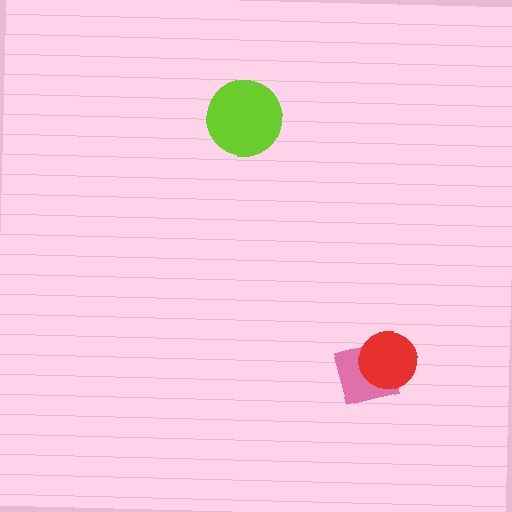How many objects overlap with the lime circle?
0 objects overlap with the lime circle.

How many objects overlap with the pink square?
1 object overlaps with the pink square.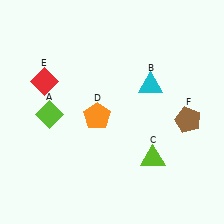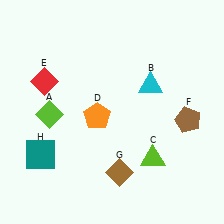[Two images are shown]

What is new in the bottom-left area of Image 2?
A teal square (H) was added in the bottom-left area of Image 2.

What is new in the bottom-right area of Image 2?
A brown diamond (G) was added in the bottom-right area of Image 2.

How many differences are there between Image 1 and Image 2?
There are 2 differences between the two images.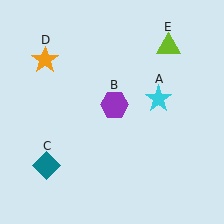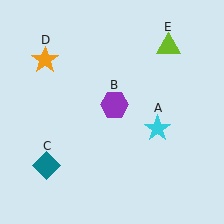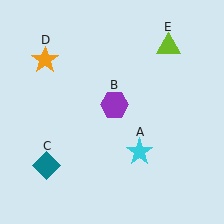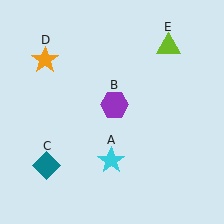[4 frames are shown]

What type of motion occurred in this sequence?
The cyan star (object A) rotated clockwise around the center of the scene.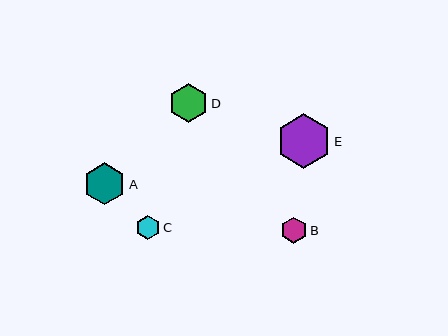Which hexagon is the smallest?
Hexagon C is the smallest with a size of approximately 24 pixels.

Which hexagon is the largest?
Hexagon E is the largest with a size of approximately 54 pixels.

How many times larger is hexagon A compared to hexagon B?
Hexagon A is approximately 1.6 times the size of hexagon B.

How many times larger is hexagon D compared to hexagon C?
Hexagon D is approximately 1.6 times the size of hexagon C.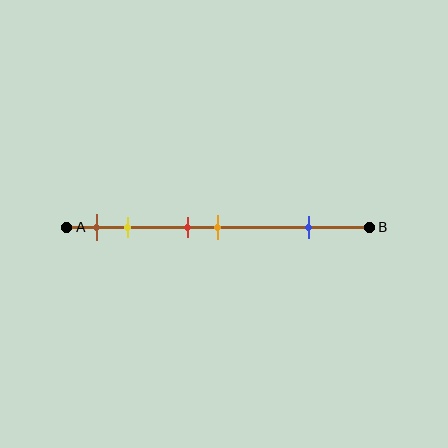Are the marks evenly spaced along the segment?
No, the marks are not evenly spaced.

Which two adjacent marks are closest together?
The red and orange marks are the closest adjacent pair.